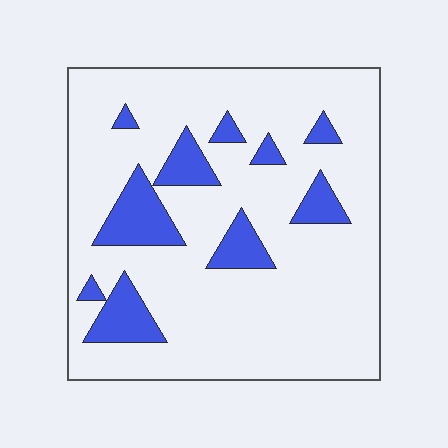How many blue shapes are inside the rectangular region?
10.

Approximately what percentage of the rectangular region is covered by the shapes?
Approximately 15%.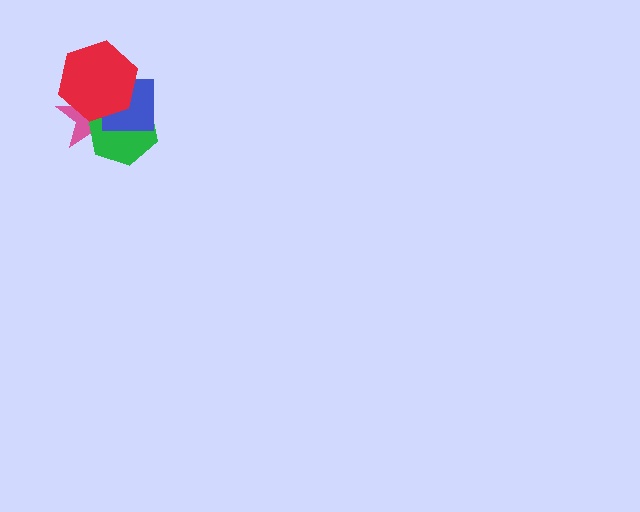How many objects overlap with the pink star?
3 objects overlap with the pink star.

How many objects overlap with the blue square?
3 objects overlap with the blue square.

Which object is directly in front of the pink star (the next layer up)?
The green hexagon is directly in front of the pink star.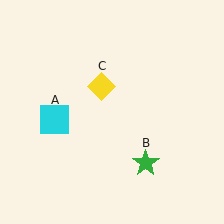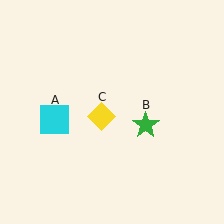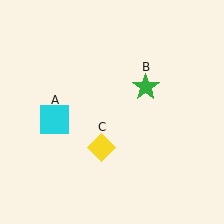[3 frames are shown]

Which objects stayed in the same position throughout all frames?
Cyan square (object A) remained stationary.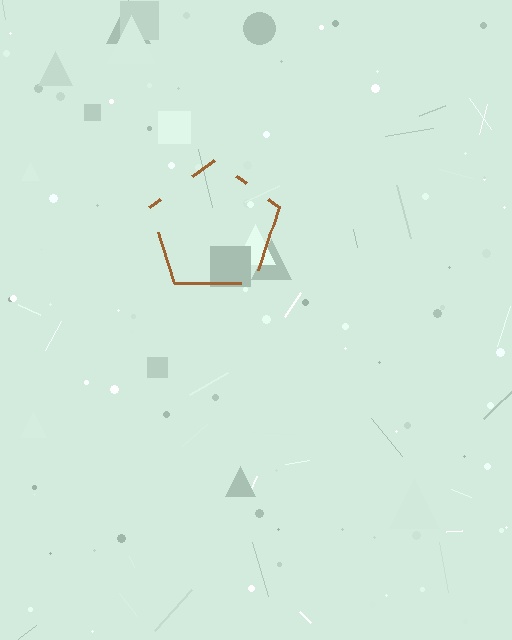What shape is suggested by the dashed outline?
The dashed outline suggests a pentagon.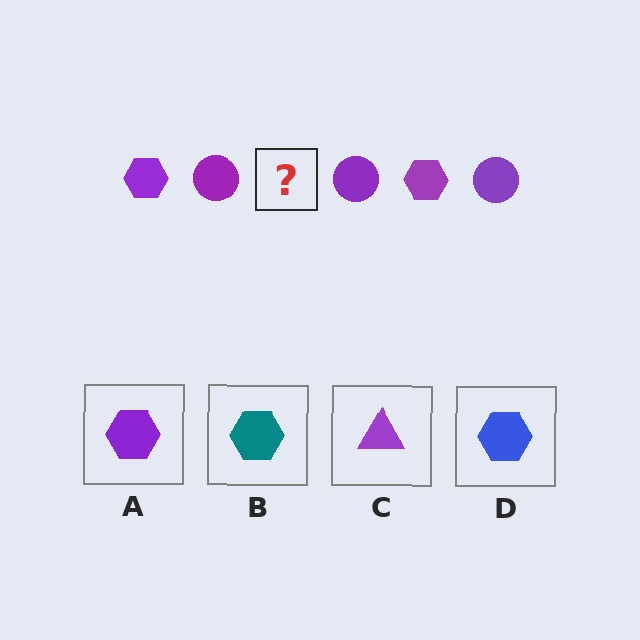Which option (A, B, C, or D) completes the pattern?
A.